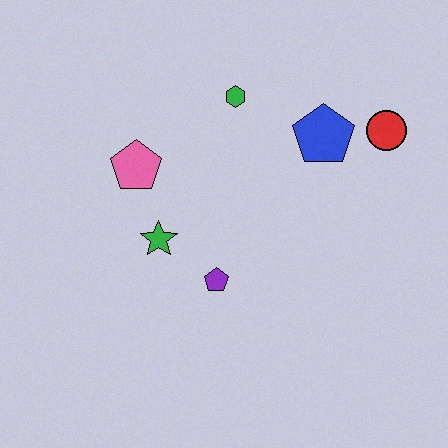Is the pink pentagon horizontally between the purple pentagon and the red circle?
No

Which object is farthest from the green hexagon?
The purple pentagon is farthest from the green hexagon.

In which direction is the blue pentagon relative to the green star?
The blue pentagon is to the right of the green star.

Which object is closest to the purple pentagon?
The green star is closest to the purple pentagon.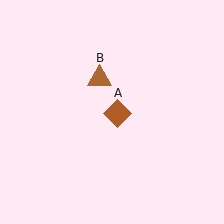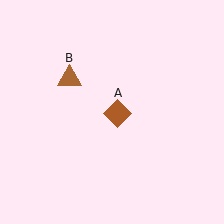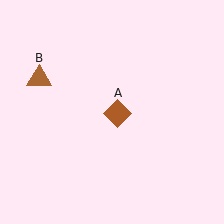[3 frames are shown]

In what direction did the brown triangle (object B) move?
The brown triangle (object B) moved left.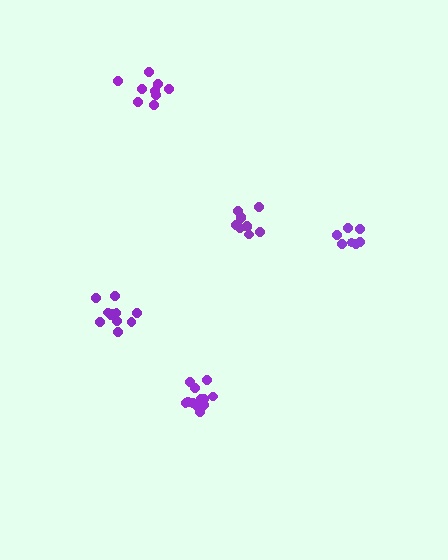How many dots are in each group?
Group 1: 12 dots, Group 2: 9 dots, Group 3: 7 dots, Group 4: 11 dots, Group 5: 12 dots (51 total).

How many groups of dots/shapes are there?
There are 5 groups.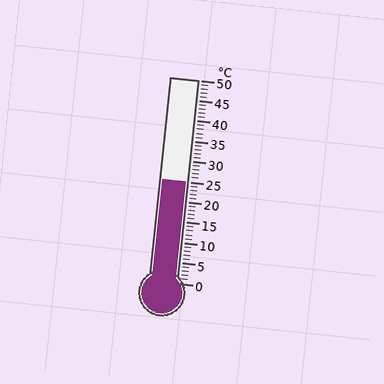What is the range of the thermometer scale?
The thermometer scale ranges from 0°C to 50°C.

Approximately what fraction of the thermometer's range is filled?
The thermometer is filled to approximately 50% of its range.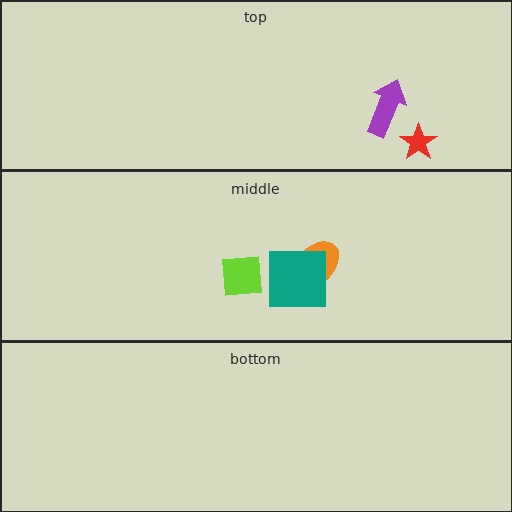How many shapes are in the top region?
2.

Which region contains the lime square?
The middle region.